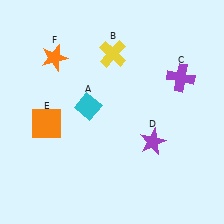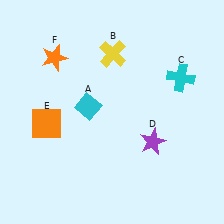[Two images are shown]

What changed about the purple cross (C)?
In Image 1, C is purple. In Image 2, it changed to cyan.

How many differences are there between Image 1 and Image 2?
There is 1 difference between the two images.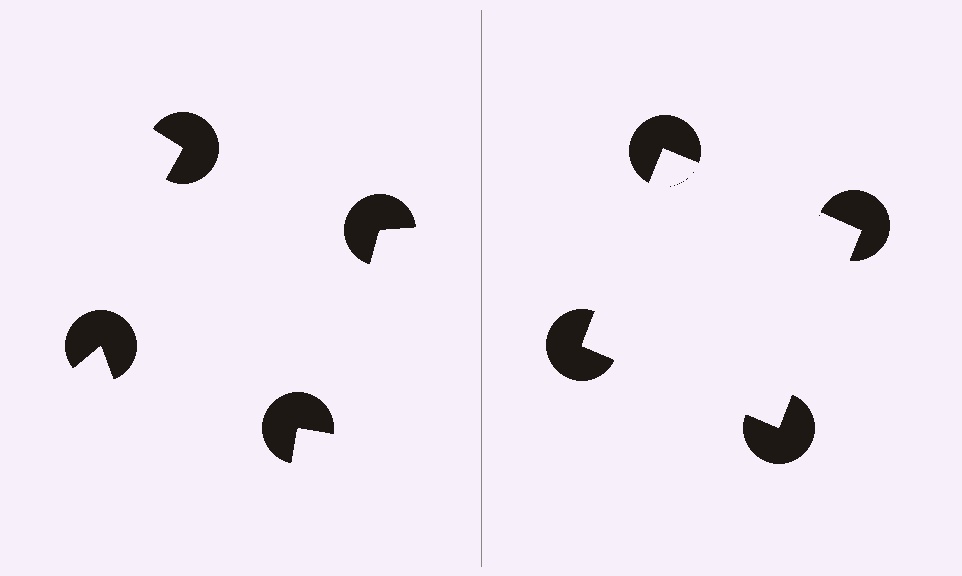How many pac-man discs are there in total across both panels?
8 — 4 on each side.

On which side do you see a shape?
An illusory square appears on the right side. On the left side the wedge cuts are rotated, so no coherent shape forms.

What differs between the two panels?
The pac-man discs are positioned identically on both sides; only the wedge orientations differ. On the right they align to a square; on the left they are misaligned.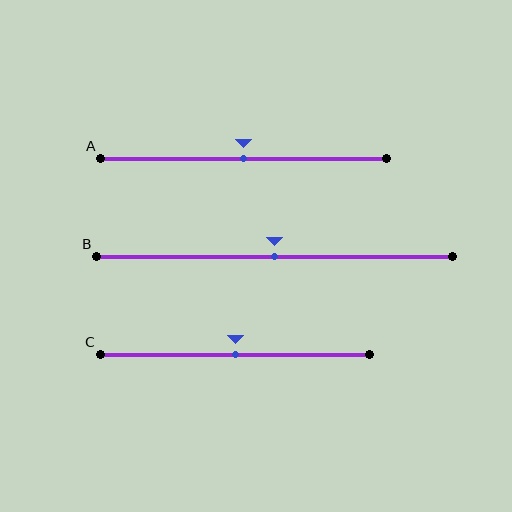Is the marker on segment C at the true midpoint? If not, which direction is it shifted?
Yes, the marker on segment C is at the true midpoint.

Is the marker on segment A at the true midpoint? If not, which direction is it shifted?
Yes, the marker on segment A is at the true midpoint.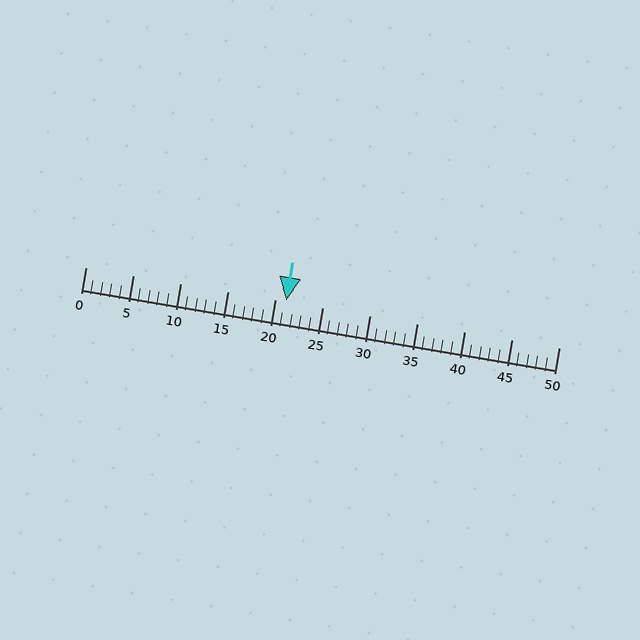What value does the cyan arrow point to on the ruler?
The cyan arrow points to approximately 21.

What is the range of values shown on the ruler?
The ruler shows values from 0 to 50.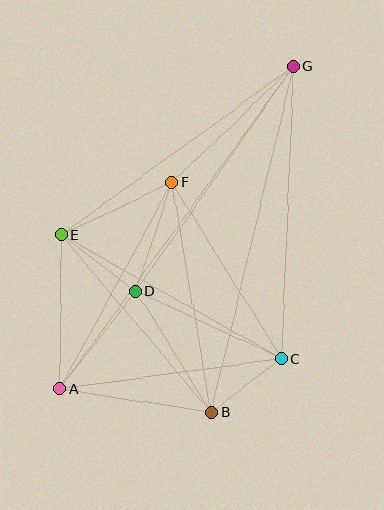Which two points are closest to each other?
Points B and C are closest to each other.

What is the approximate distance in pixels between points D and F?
The distance between D and F is approximately 115 pixels.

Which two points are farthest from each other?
Points A and G are farthest from each other.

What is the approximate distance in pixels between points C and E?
The distance between C and E is approximately 253 pixels.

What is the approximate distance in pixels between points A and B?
The distance between A and B is approximately 153 pixels.